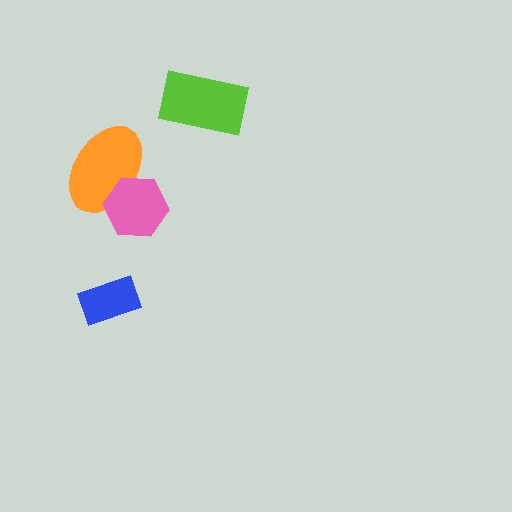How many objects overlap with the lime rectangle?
0 objects overlap with the lime rectangle.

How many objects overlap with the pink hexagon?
1 object overlaps with the pink hexagon.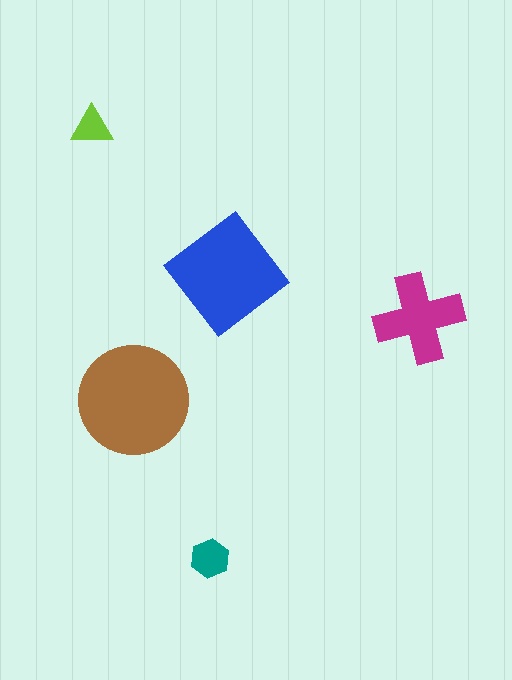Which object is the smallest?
The lime triangle.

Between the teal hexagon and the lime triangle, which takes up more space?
The teal hexagon.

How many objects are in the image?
There are 5 objects in the image.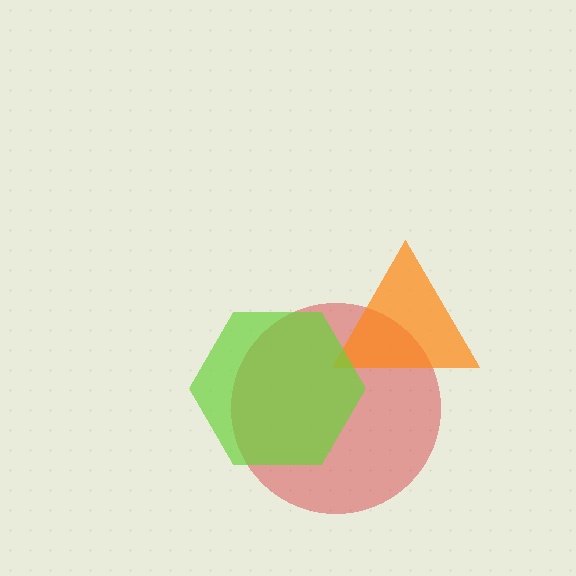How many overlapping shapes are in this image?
There are 3 overlapping shapes in the image.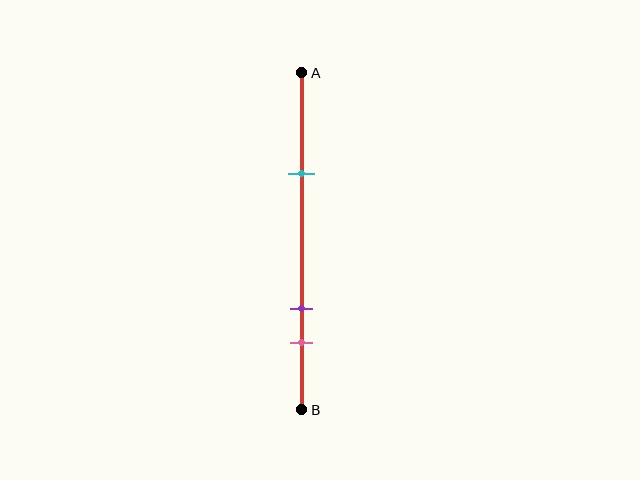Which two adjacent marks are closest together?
The purple and pink marks are the closest adjacent pair.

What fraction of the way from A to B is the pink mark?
The pink mark is approximately 80% (0.8) of the way from A to B.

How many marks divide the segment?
There are 3 marks dividing the segment.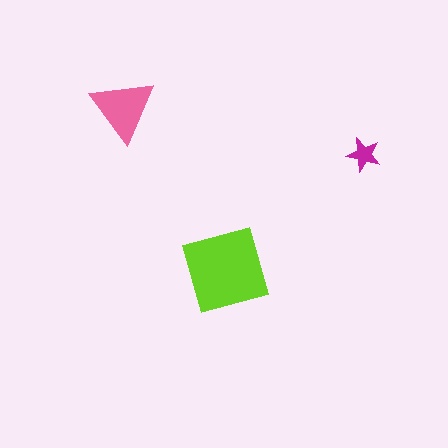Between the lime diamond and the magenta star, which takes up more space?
The lime diamond.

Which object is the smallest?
The magenta star.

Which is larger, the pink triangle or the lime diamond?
The lime diamond.